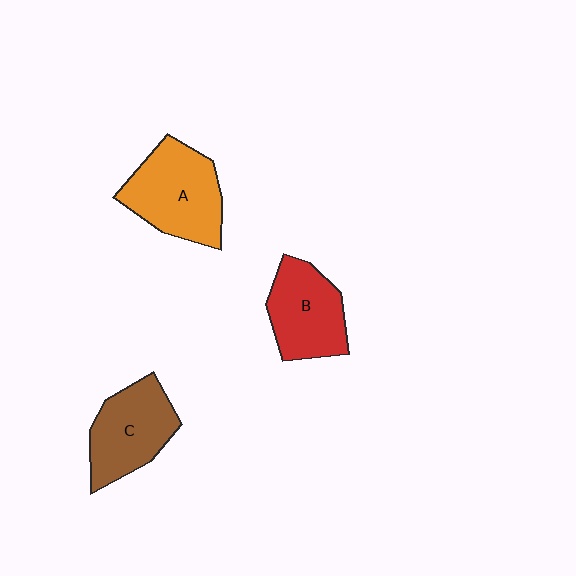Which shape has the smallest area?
Shape B (red).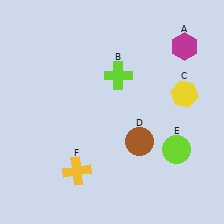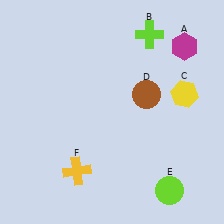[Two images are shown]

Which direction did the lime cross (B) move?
The lime cross (B) moved up.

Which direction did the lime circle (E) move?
The lime circle (E) moved down.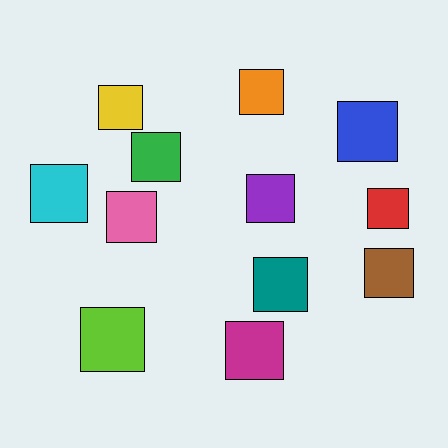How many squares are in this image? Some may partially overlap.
There are 12 squares.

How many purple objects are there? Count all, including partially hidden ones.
There is 1 purple object.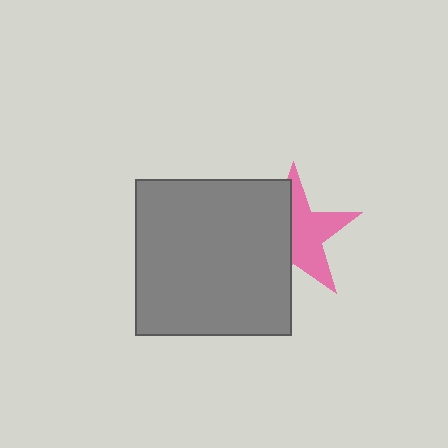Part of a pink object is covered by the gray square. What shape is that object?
It is a star.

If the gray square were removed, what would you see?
You would see the complete pink star.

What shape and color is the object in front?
The object in front is a gray square.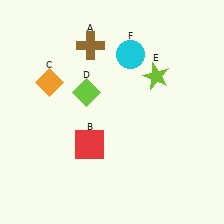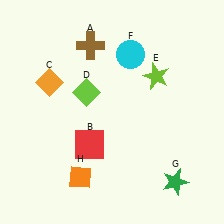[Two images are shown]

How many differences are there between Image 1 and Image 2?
There are 2 differences between the two images.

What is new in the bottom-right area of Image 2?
A green star (G) was added in the bottom-right area of Image 2.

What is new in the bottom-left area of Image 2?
An orange diamond (H) was added in the bottom-left area of Image 2.